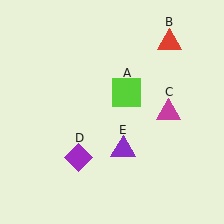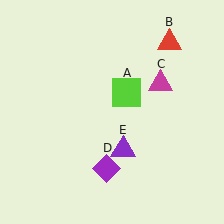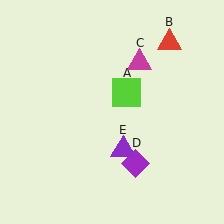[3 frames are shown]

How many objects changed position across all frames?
2 objects changed position: magenta triangle (object C), purple diamond (object D).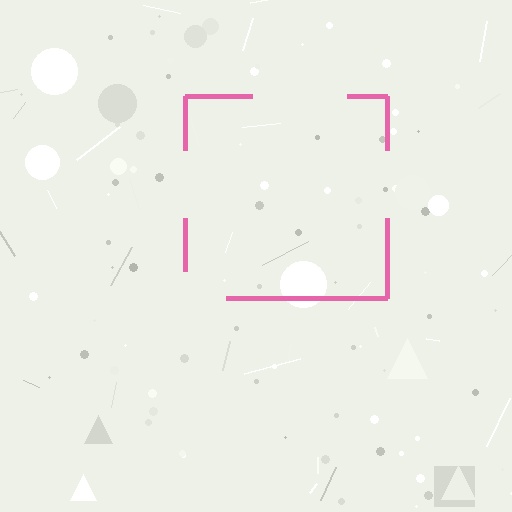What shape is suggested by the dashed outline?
The dashed outline suggests a square.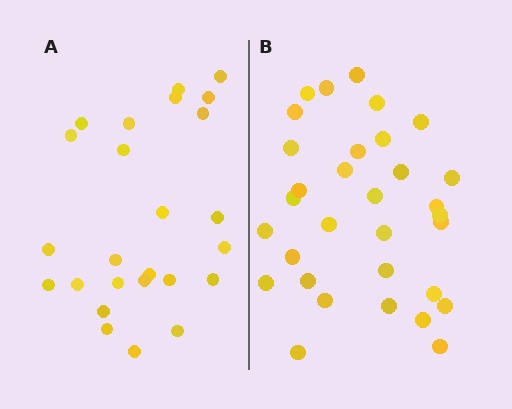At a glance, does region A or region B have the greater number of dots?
Region B (the right region) has more dots.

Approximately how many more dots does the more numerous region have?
Region B has roughly 8 or so more dots than region A.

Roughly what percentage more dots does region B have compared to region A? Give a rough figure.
About 30% more.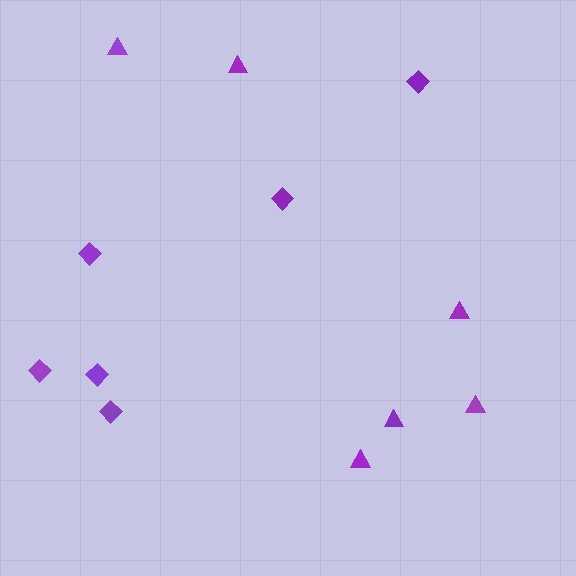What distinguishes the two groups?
There are 2 groups: one group of diamonds (6) and one group of triangles (6).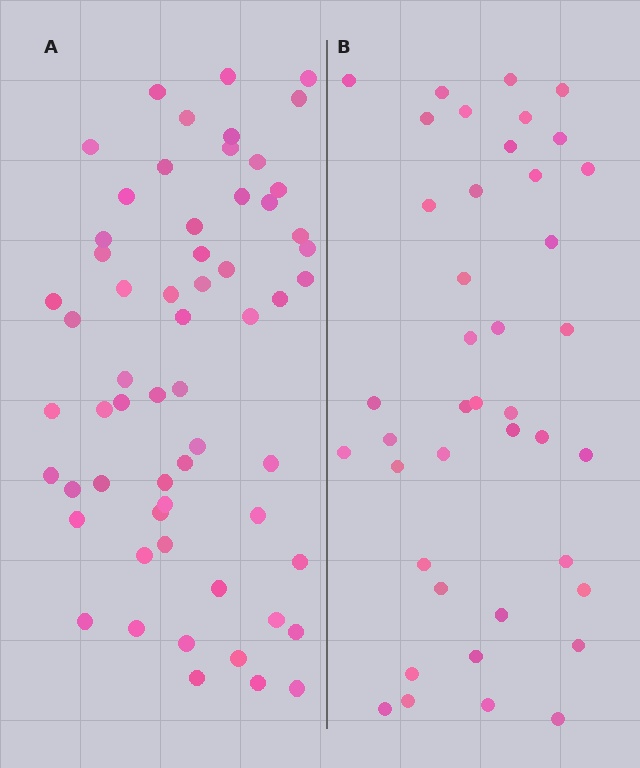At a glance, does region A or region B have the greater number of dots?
Region A (the left region) has more dots.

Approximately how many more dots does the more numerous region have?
Region A has approximately 20 more dots than region B.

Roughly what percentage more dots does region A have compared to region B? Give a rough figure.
About 45% more.